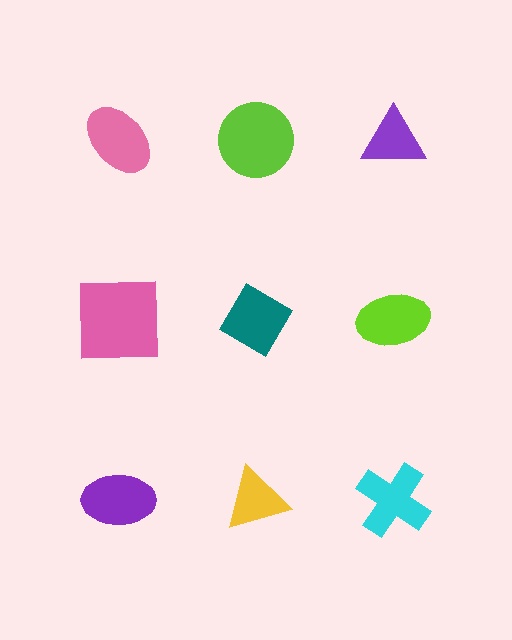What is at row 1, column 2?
A lime circle.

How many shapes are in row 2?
3 shapes.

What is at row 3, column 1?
A purple ellipse.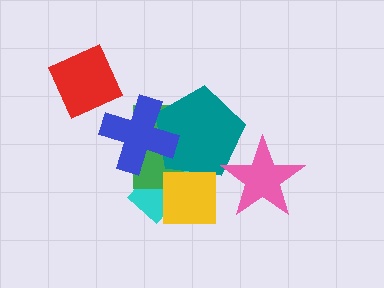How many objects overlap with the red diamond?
0 objects overlap with the red diamond.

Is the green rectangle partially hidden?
Yes, it is partially covered by another shape.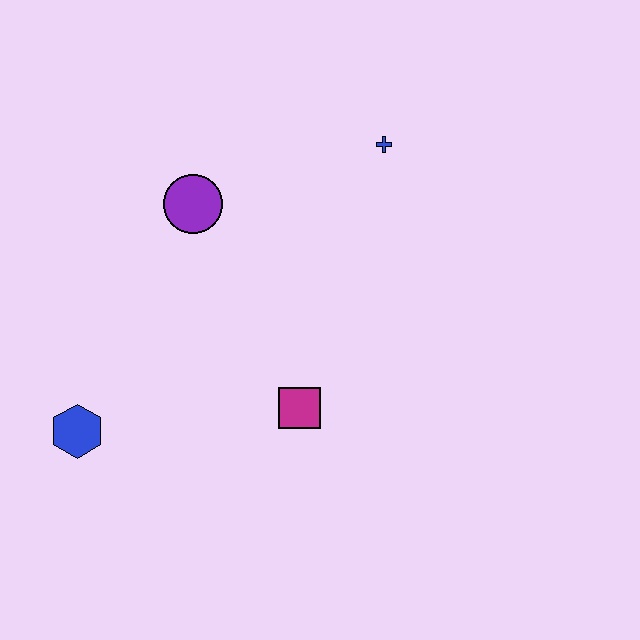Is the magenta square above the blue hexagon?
Yes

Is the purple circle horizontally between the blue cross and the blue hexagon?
Yes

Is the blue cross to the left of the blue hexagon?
No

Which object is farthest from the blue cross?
The blue hexagon is farthest from the blue cross.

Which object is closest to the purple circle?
The blue cross is closest to the purple circle.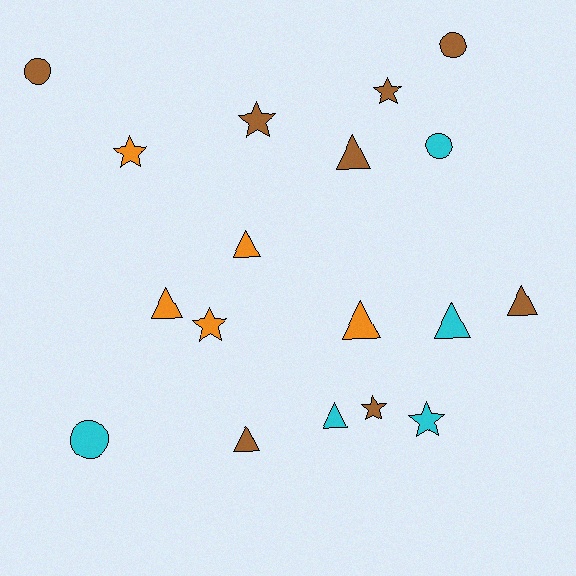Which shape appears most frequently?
Triangle, with 8 objects.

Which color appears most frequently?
Brown, with 8 objects.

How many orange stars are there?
There are 2 orange stars.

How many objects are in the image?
There are 18 objects.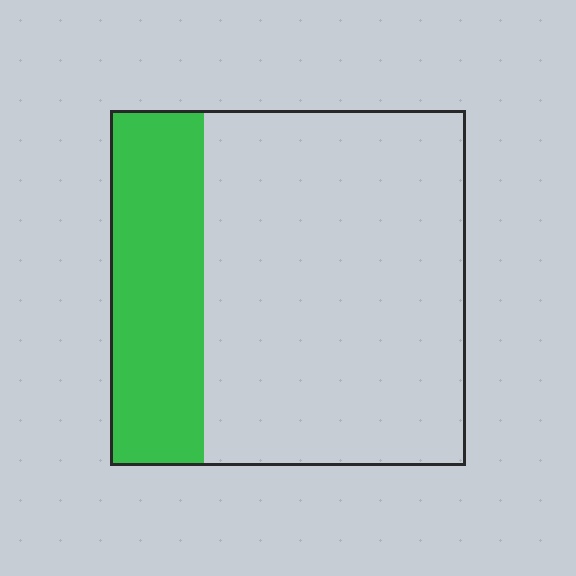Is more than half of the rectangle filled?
No.